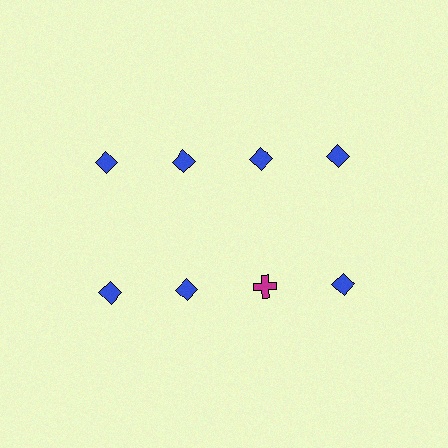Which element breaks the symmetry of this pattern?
The magenta cross in the second row, center column breaks the symmetry. All other shapes are blue diamonds.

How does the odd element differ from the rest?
It differs in both color (magenta instead of blue) and shape (cross instead of diamond).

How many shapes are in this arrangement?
There are 8 shapes arranged in a grid pattern.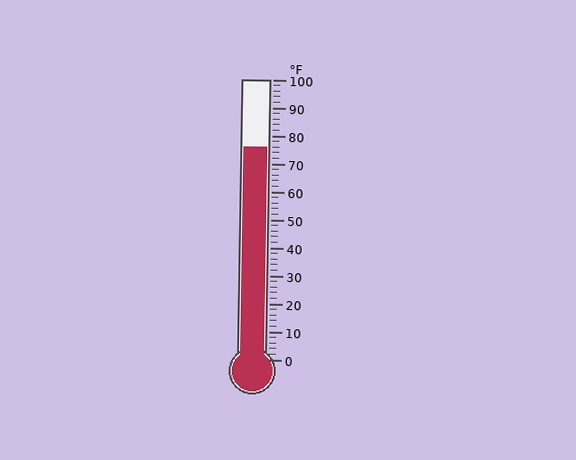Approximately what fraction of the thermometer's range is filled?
The thermometer is filled to approximately 75% of its range.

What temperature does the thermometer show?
The thermometer shows approximately 76°F.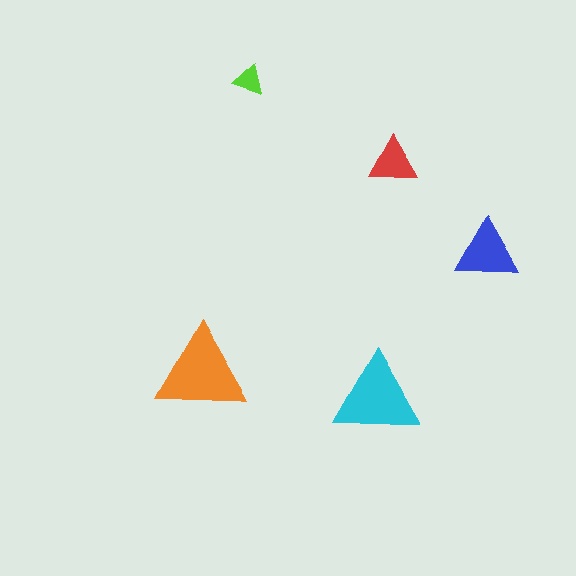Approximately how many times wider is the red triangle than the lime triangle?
About 1.5 times wider.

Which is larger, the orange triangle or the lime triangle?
The orange one.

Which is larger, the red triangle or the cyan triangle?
The cyan one.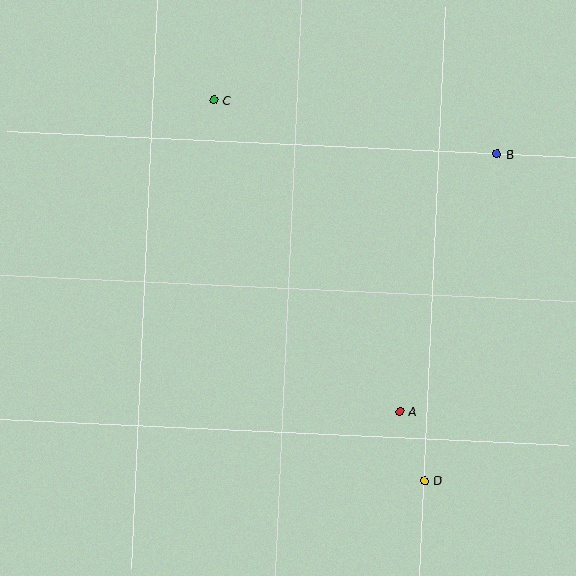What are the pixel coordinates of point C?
Point C is at (214, 100).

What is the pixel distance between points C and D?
The distance between C and D is 435 pixels.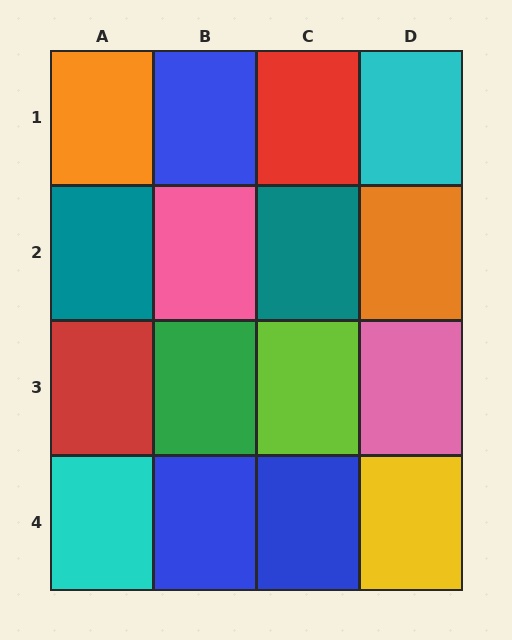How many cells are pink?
2 cells are pink.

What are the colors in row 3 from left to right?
Red, green, lime, pink.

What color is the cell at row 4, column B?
Blue.